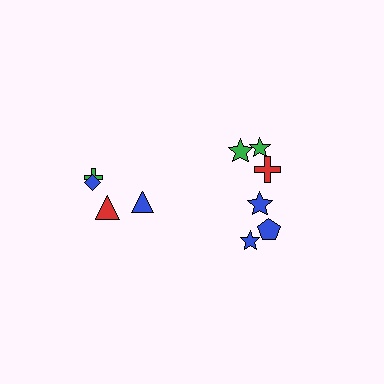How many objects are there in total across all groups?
There are 10 objects.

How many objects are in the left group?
There are 4 objects.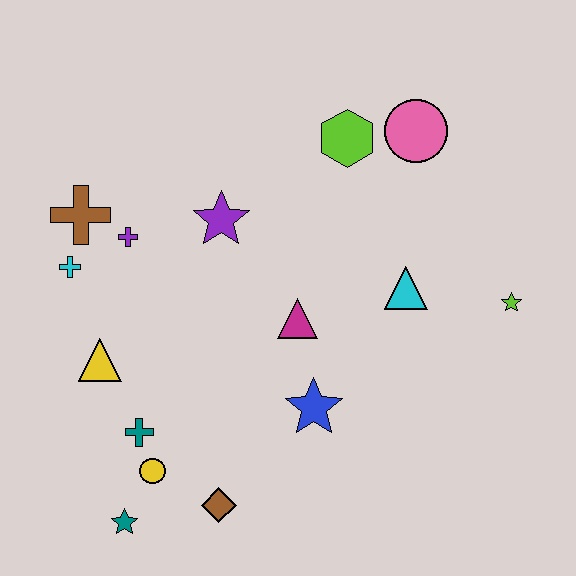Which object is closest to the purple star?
The purple cross is closest to the purple star.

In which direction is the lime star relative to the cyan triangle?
The lime star is to the right of the cyan triangle.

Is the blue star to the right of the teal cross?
Yes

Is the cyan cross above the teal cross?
Yes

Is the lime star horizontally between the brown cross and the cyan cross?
No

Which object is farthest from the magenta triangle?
The teal star is farthest from the magenta triangle.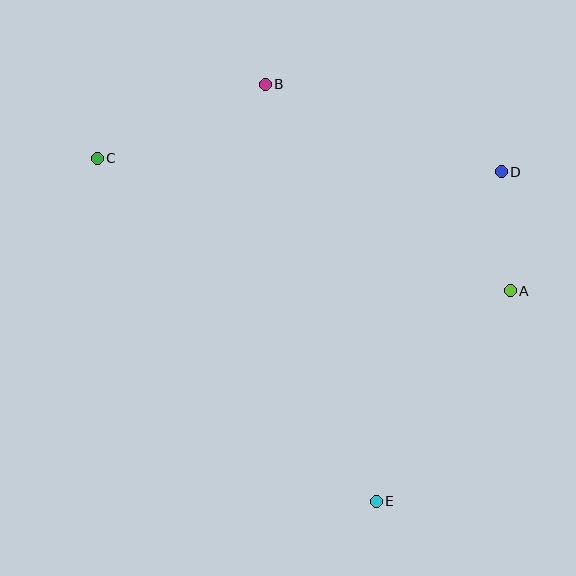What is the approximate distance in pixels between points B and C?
The distance between B and C is approximately 184 pixels.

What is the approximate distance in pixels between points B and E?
The distance between B and E is approximately 432 pixels.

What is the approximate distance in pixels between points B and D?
The distance between B and D is approximately 252 pixels.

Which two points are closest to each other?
Points A and D are closest to each other.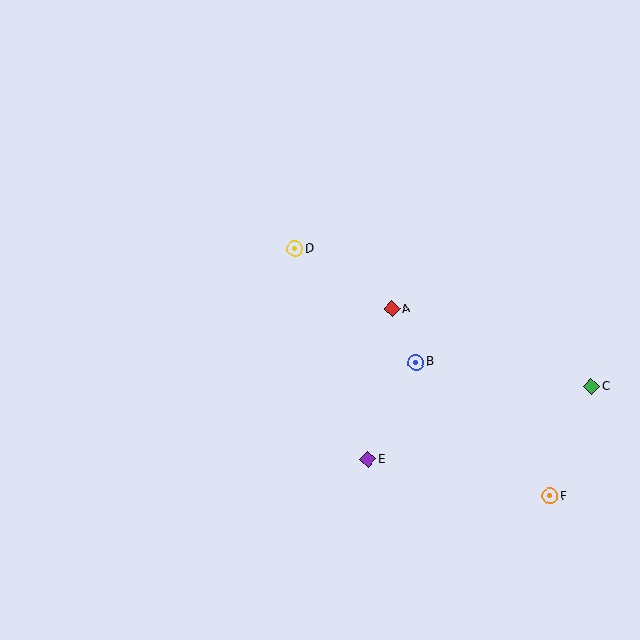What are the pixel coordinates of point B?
Point B is at (416, 362).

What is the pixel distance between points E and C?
The distance between E and C is 235 pixels.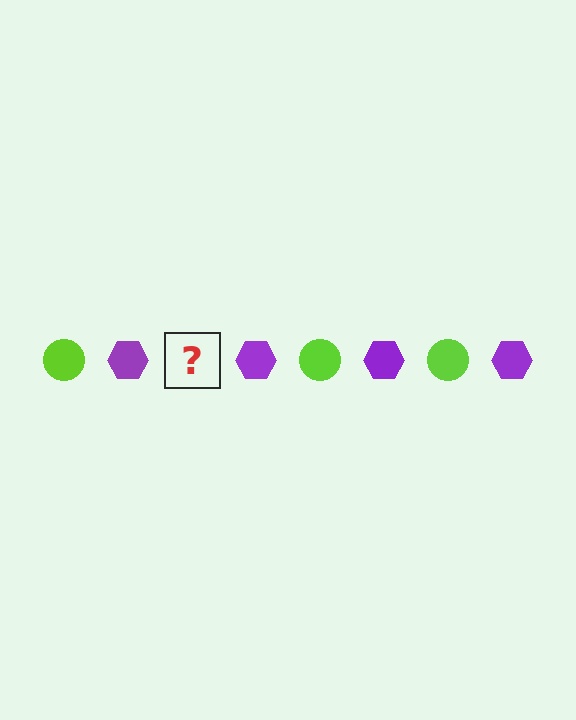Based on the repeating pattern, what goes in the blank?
The blank should be a lime circle.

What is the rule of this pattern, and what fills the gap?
The rule is that the pattern alternates between lime circle and purple hexagon. The gap should be filled with a lime circle.